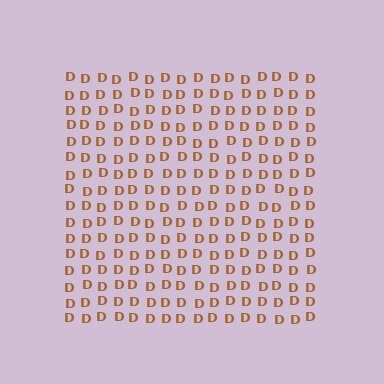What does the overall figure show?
The overall figure shows a square.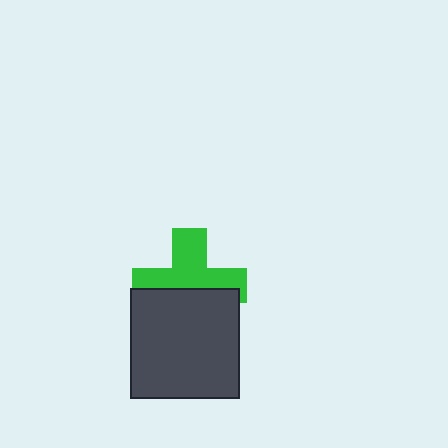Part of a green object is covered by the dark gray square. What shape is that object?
It is a cross.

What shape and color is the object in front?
The object in front is a dark gray square.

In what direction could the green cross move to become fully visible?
The green cross could move up. That would shift it out from behind the dark gray square entirely.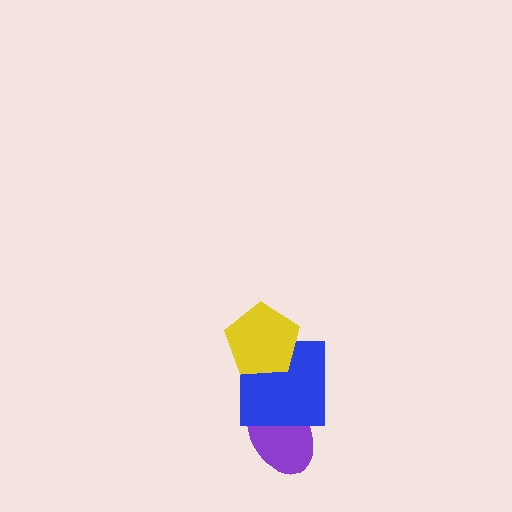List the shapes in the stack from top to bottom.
From top to bottom: the yellow pentagon, the blue square, the purple ellipse.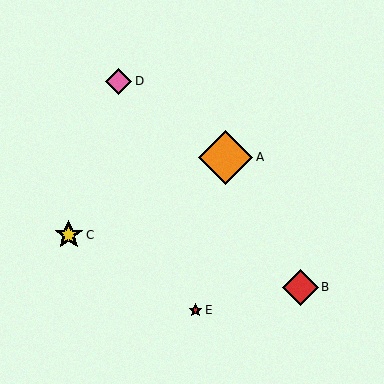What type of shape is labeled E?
Shape E is a red star.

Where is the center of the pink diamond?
The center of the pink diamond is at (119, 81).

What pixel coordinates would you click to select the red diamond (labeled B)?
Click at (300, 287) to select the red diamond B.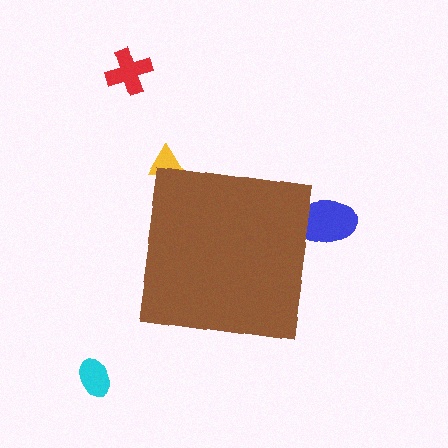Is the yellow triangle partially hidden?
Yes, the yellow triangle is partially hidden behind the brown square.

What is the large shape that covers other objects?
A brown square.